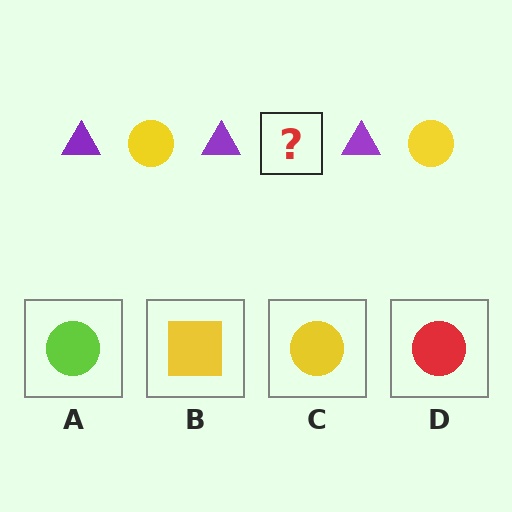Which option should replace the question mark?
Option C.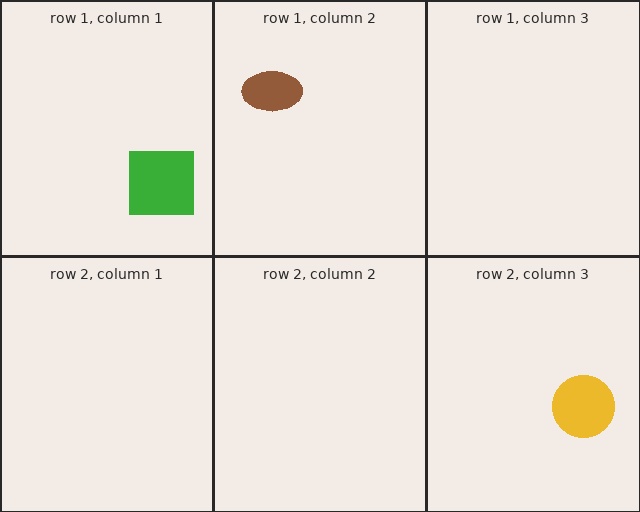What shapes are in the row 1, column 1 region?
The green square.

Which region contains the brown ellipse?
The row 1, column 2 region.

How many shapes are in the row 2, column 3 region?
1.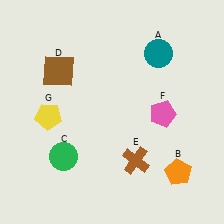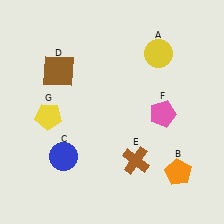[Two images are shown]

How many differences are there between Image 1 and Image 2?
There are 2 differences between the two images.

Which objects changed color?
A changed from teal to yellow. C changed from green to blue.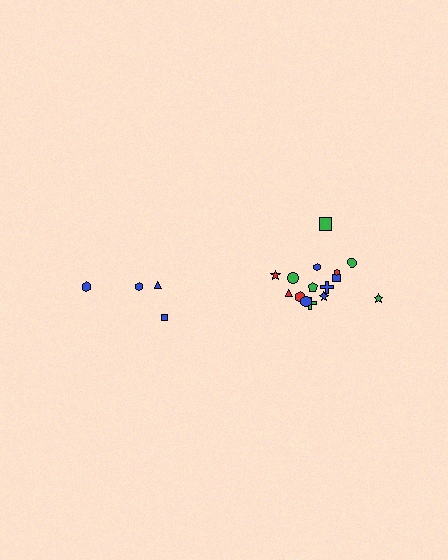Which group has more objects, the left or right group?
The right group.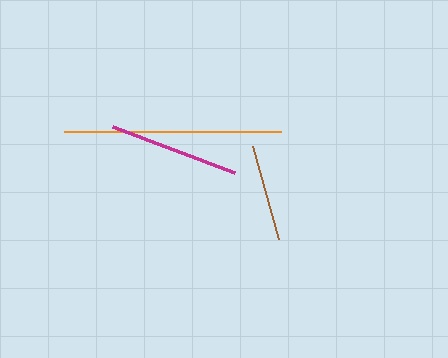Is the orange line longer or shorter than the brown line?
The orange line is longer than the brown line.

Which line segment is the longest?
The orange line is the longest at approximately 217 pixels.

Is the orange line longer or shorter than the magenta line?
The orange line is longer than the magenta line.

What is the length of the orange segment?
The orange segment is approximately 217 pixels long.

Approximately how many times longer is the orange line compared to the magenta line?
The orange line is approximately 1.7 times the length of the magenta line.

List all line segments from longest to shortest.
From longest to shortest: orange, magenta, brown.